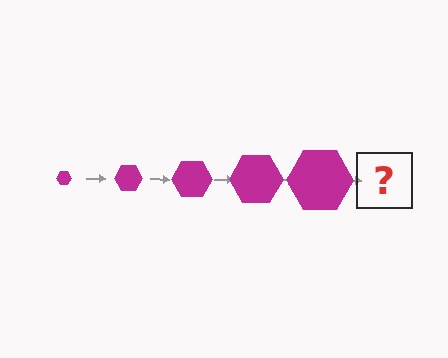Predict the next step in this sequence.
The next step is a magenta hexagon, larger than the previous one.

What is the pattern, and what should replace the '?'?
The pattern is that the hexagon gets progressively larger each step. The '?' should be a magenta hexagon, larger than the previous one.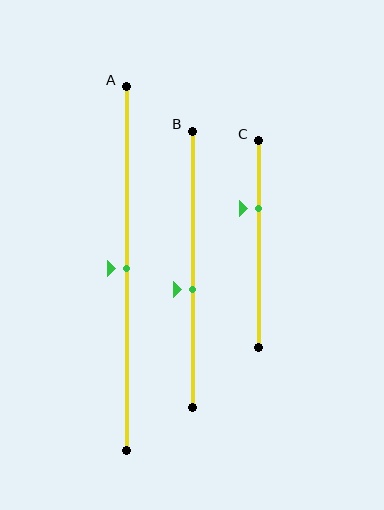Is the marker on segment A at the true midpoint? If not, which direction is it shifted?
Yes, the marker on segment A is at the true midpoint.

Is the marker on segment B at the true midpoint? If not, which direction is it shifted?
No, the marker on segment B is shifted downward by about 7% of the segment length.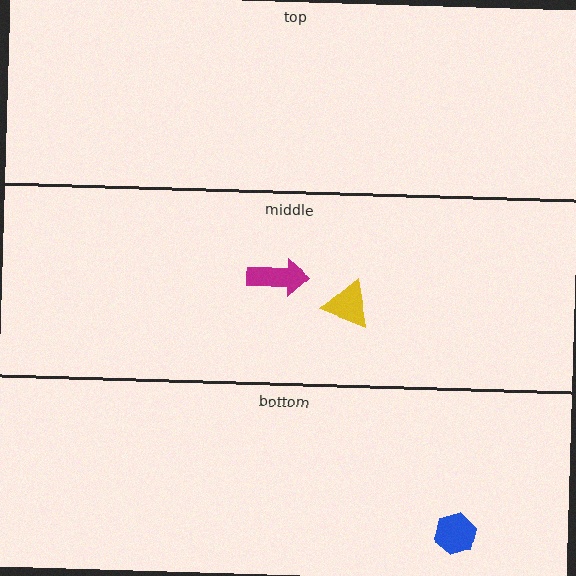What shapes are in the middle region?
The yellow triangle, the magenta arrow.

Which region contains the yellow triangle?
The middle region.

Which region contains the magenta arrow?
The middle region.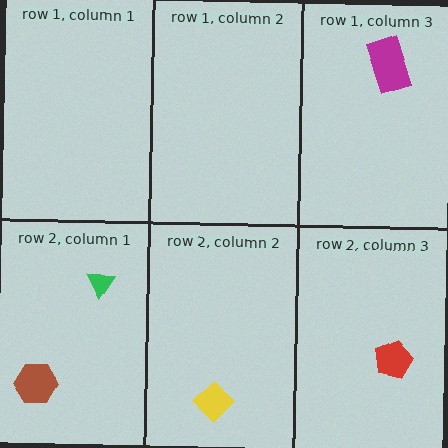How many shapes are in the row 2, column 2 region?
1.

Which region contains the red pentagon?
The row 2, column 3 region.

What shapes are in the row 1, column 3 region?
The magenta rectangle.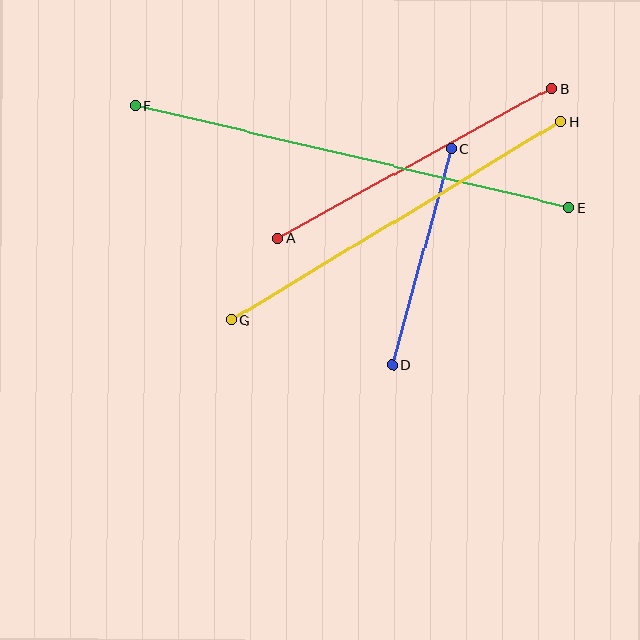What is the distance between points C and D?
The distance is approximately 224 pixels.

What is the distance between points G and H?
The distance is approximately 385 pixels.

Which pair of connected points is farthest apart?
Points E and F are farthest apart.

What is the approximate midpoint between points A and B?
The midpoint is at approximately (414, 163) pixels.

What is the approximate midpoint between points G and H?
The midpoint is at approximately (396, 221) pixels.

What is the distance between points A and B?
The distance is approximately 313 pixels.